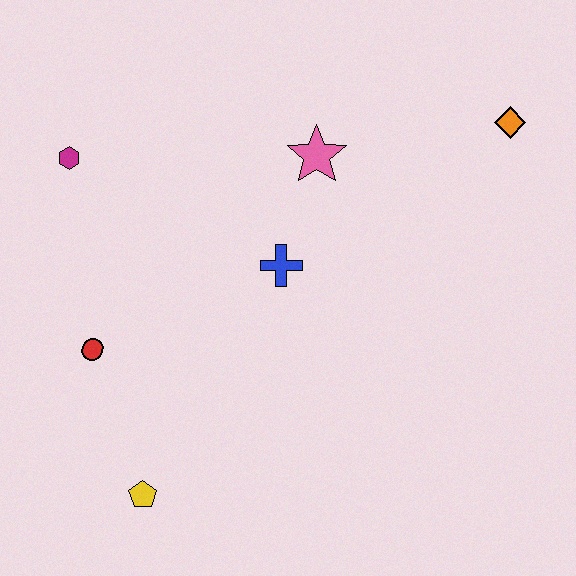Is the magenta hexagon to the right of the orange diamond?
No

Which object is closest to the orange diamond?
The pink star is closest to the orange diamond.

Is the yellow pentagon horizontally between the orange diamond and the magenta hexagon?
Yes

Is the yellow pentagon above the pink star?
No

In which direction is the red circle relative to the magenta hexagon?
The red circle is below the magenta hexagon.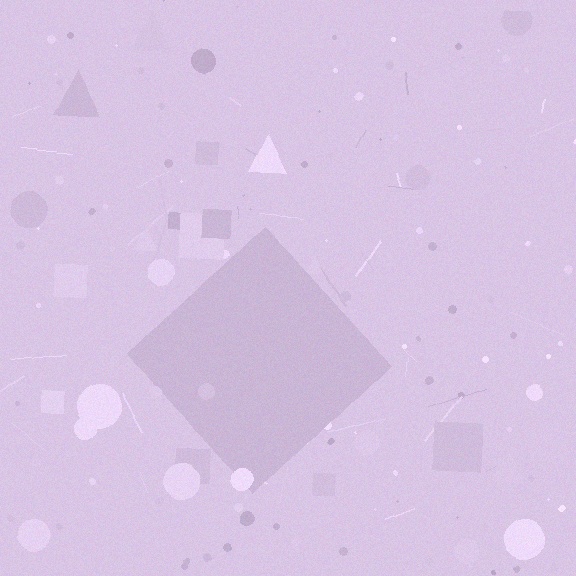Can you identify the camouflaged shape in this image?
The camouflaged shape is a diamond.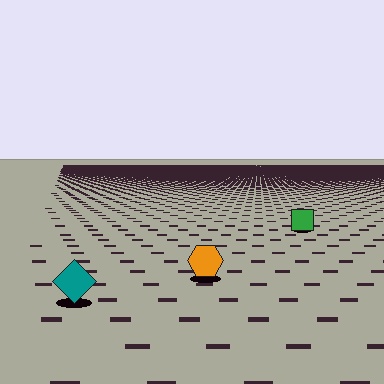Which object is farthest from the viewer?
The green square is farthest from the viewer. It appears smaller and the ground texture around it is denser.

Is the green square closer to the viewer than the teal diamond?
No. The teal diamond is closer — you can tell from the texture gradient: the ground texture is coarser near it.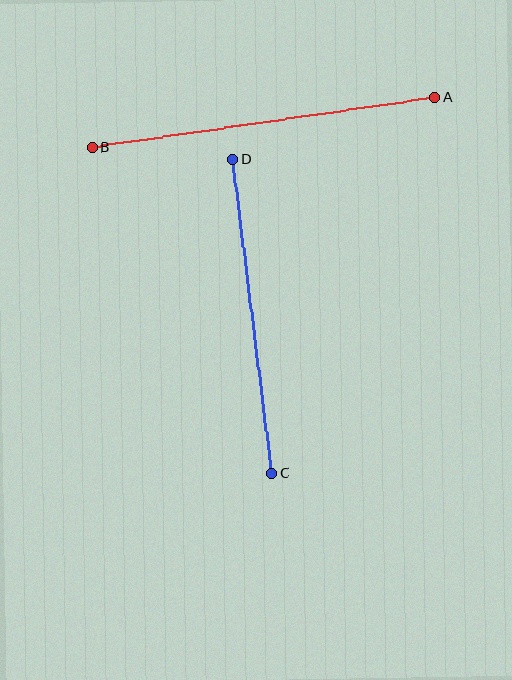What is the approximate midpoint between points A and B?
The midpoint is at approximately (263, 122) pixels.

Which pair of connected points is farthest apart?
Points A and B are farthest apart.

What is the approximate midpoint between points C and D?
The midpoint is at approximately (252, 316) pixels.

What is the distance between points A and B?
The distance is approximately 346 pixels.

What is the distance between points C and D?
The distance is approximately 316 pixels.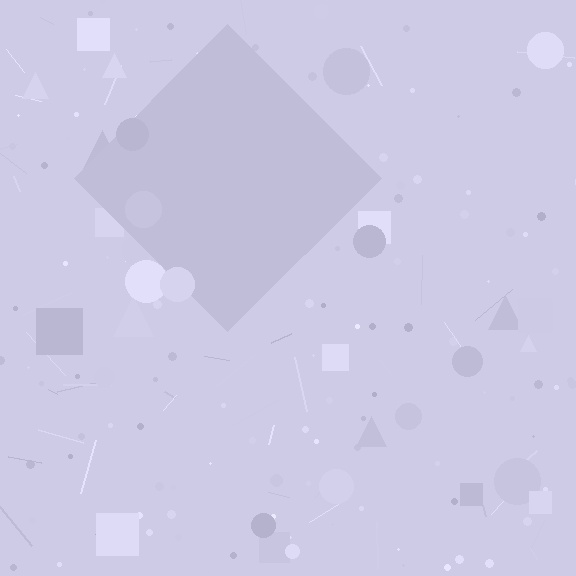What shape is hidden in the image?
A diamond is hidden in the image.